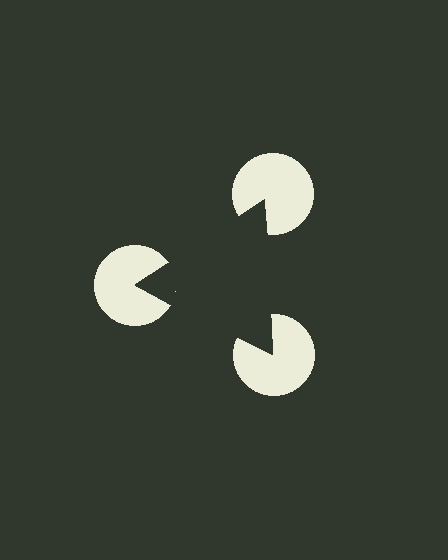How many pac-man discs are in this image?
There are 3 — one at each vertex of the illusory triangle.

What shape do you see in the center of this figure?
An illusory triangle — its edges are inferred from the aligned wedge cuts in the pac-man discs, not physically drawn.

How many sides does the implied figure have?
3 sides.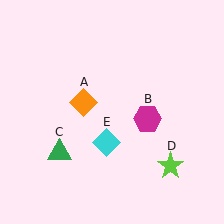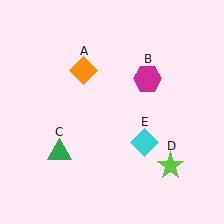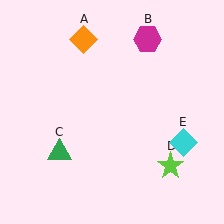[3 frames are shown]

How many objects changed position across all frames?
3 objects changed position: orange diamond (object A), magenta hexagon (object B), cyan diamond (object E).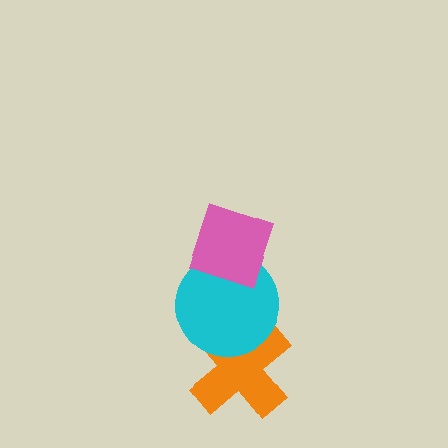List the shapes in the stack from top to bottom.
From top to bottom: the pink diamond, the cyan circle, the orange cross.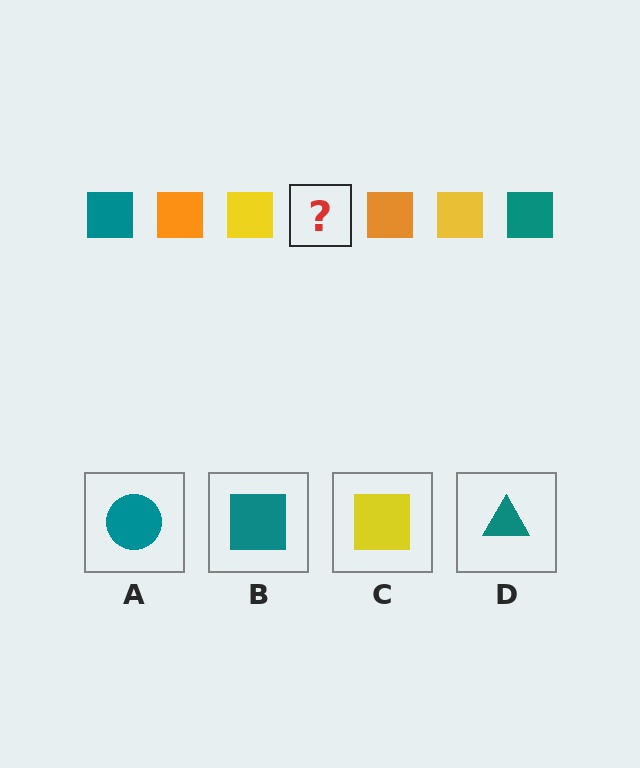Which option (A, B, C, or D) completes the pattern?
B.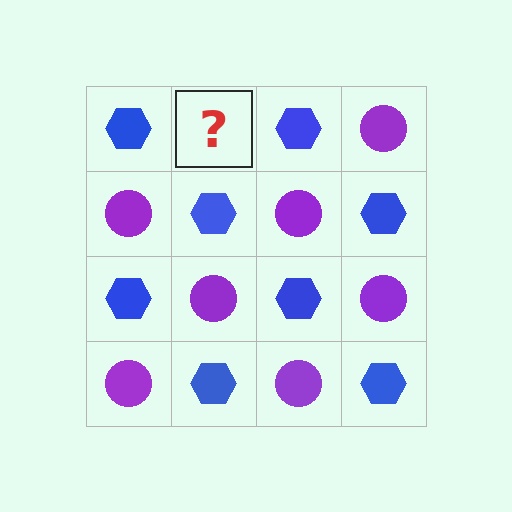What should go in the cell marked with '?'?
The missing cell should contain a purple circle.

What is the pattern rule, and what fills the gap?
The rule is that it alternates blue hexagon and purple circle in a checkerboard pattern. The gap should be filled with a purple circle.